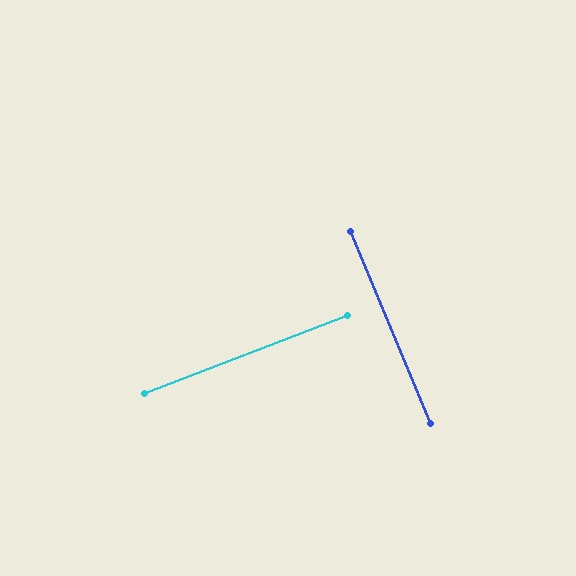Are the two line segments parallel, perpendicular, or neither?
Perpendicular — they meet at approximately 88°.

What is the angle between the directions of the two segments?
Approximately 88 degrees.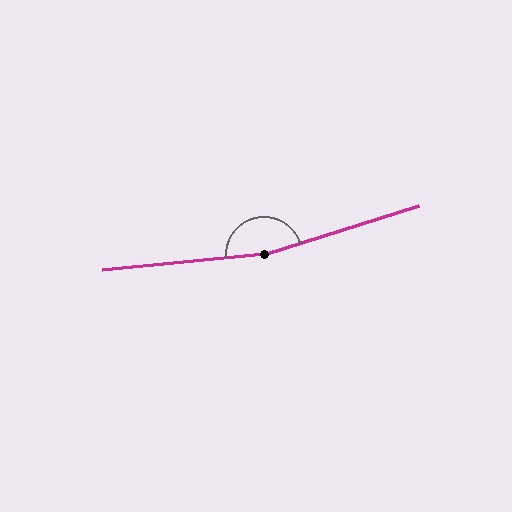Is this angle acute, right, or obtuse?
It is obtuse.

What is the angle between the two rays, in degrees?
Approximately 168 degrees.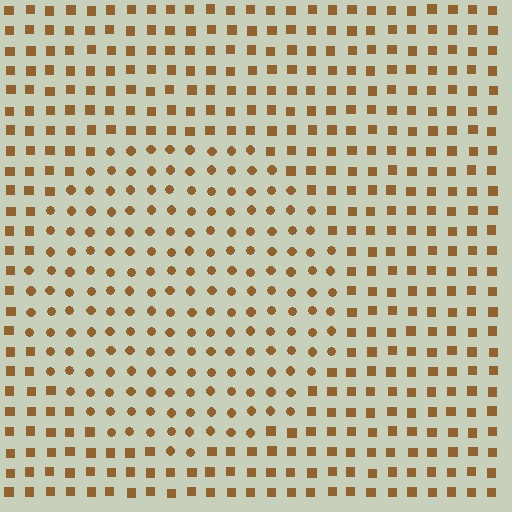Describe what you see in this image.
The image is filled with small brown elements arranged in a uniform grid. A circle-shaped region contains circles, while the surrounding area contains squares. The boundary is defined purely by the change in element shape.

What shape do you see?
I see a circle.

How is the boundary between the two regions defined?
The boundary is defined by a change in element shape: circles inside vs. squares outside. All elements share the same color and spacing.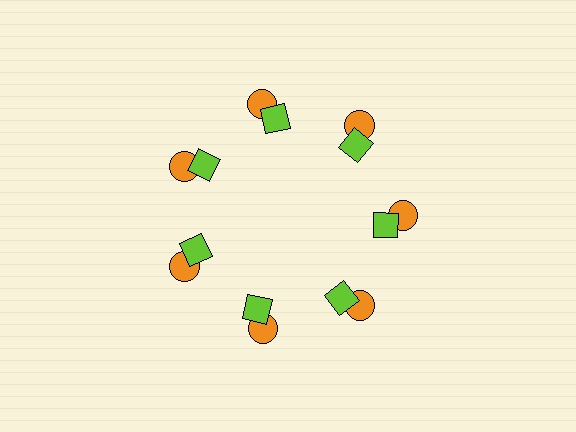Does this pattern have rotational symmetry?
Yes, this pattern has 7-fold rotational symmetry. It looks the same after rotating 51 degrees around the center.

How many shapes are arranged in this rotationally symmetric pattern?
There are 14 shapes, arranged in 7 groups of 2.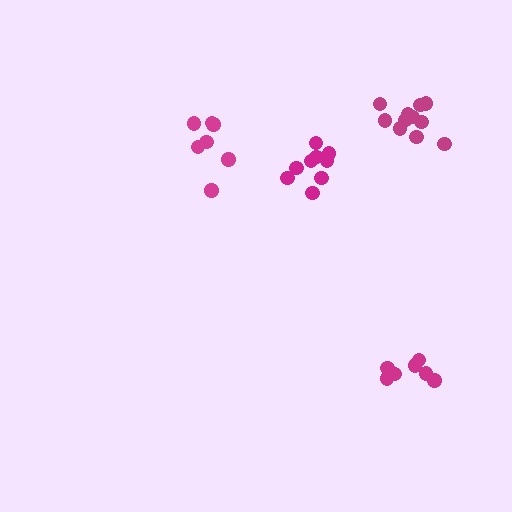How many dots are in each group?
Group 1: 7 dots, Group 2: 11 dots, Group 3: 9 dots, Group 4: 7 dots (34 total).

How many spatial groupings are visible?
There are 4 spatial groupings.